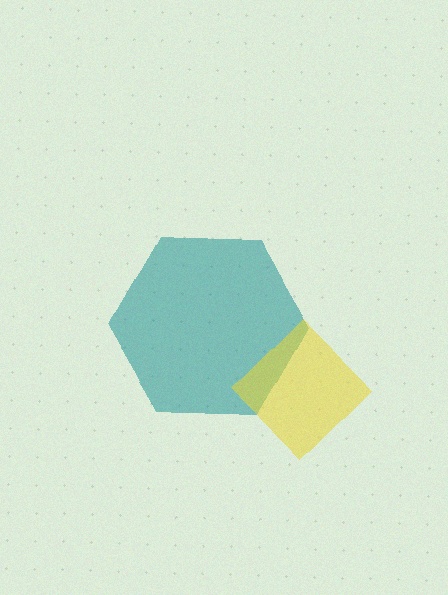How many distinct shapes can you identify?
There are 2 distinct shapes: a teal hexagon, a yellow diamond.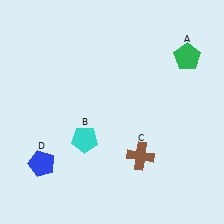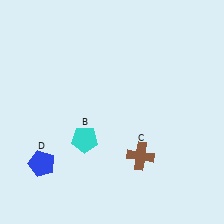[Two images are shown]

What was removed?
The green pentagon (A) was removed in Image 2.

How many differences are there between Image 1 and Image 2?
There is 1 difference between the two images.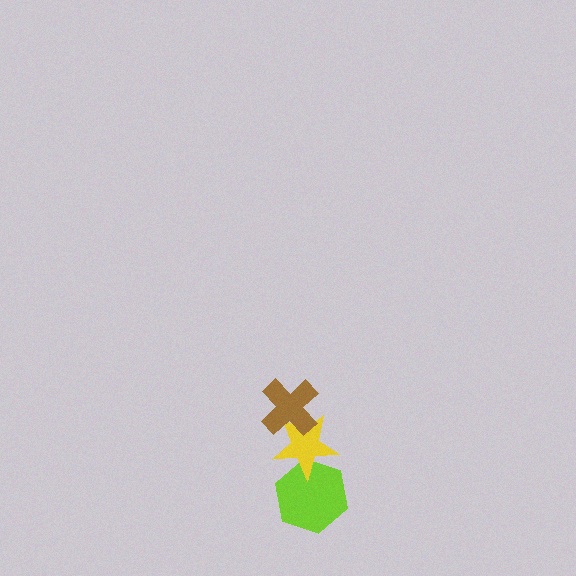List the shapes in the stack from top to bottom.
From top to bottom: the brown cross, the yellow star, the lime hexagon.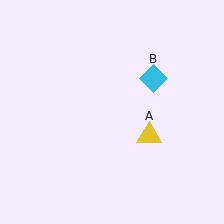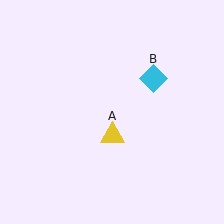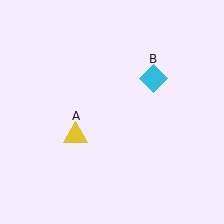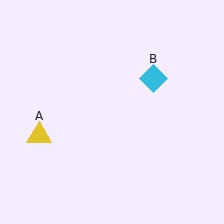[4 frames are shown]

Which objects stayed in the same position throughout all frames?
Cyan diamond (object B) remained stationary.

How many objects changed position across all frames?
1 object changed position: yellow triangle (object A).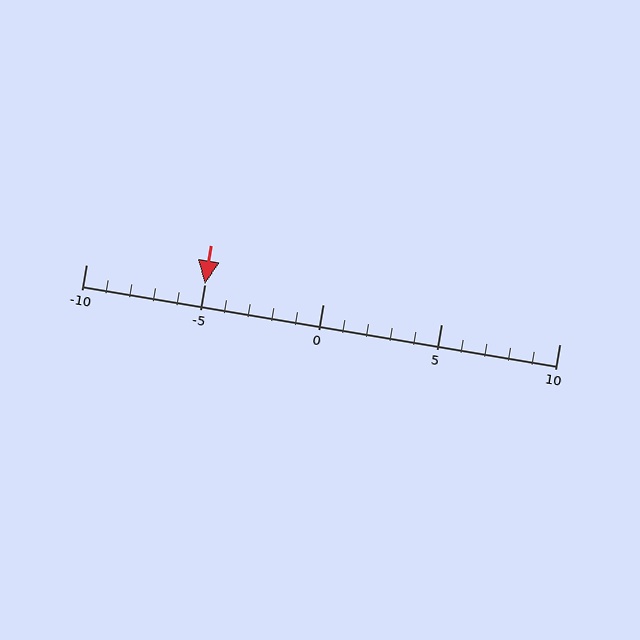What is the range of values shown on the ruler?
The ruler shows values from -10 to 10.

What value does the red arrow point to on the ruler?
The red arrow points to approximately -5.